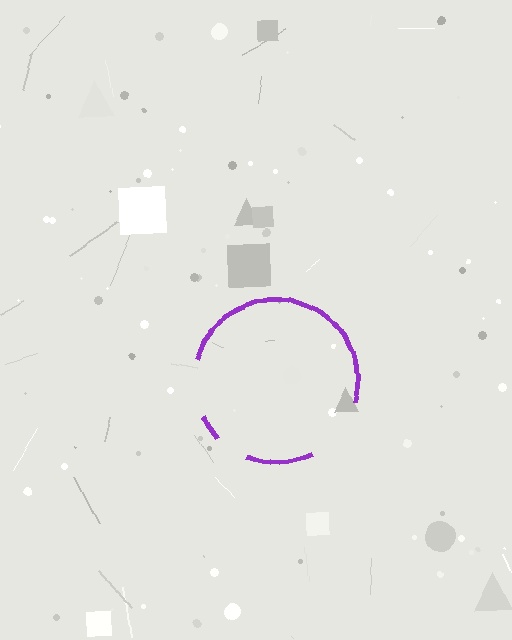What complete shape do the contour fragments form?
The contour fragments form a circle.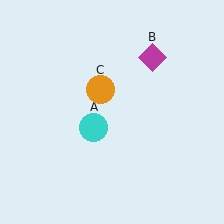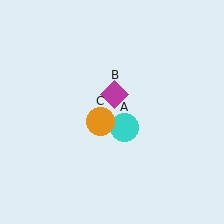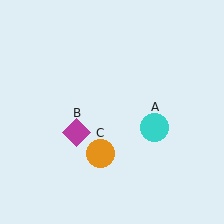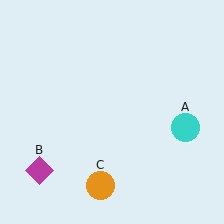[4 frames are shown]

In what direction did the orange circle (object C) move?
The orange circle (object C) moved down.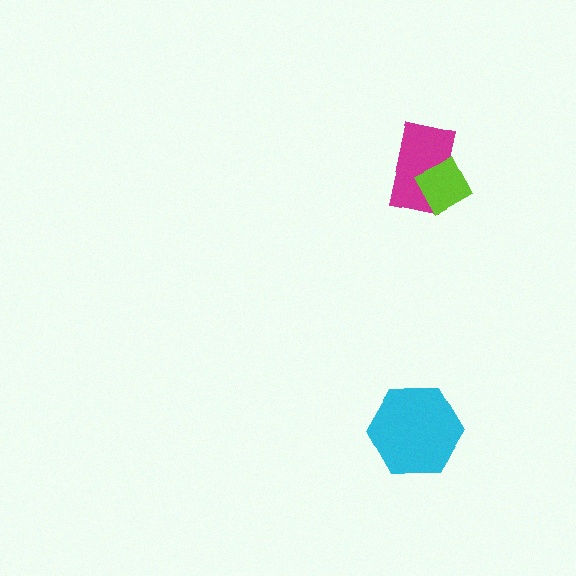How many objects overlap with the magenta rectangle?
1 object overlaps with the magenta rectangle.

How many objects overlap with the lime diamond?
1 object overlaps with the lime diamond.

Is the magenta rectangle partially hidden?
Yes, it is partially covered by another shape.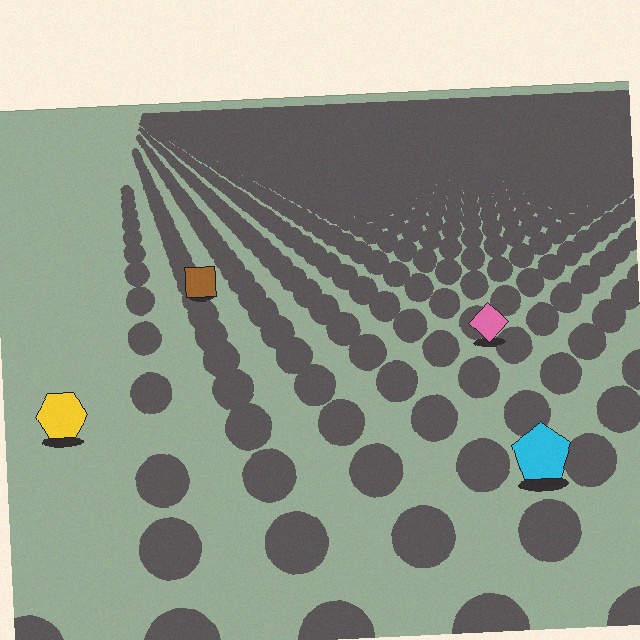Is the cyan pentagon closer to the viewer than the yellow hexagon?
Yes. The cyan pentagon is closer — you can tell from the texture gradient: the ground texture is coarser near it.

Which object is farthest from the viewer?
The brown square is farthest from the viewer. It appears smaller and the ground texture around it is denser.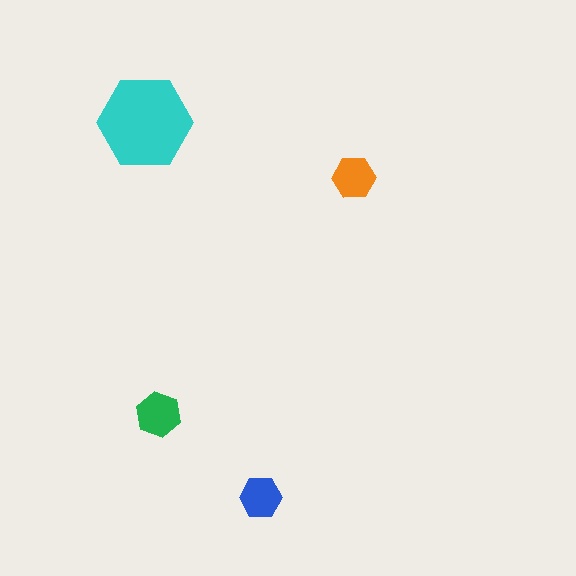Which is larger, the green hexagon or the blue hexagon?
The green one.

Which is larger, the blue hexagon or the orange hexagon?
The orange one.